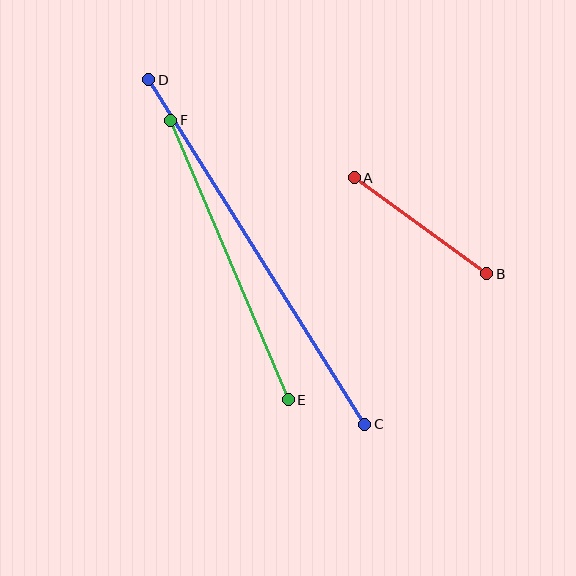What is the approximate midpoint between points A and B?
The midpoint is at approximately (421, 226) pixels.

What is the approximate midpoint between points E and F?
The midpoint is at approximately (230, 260) pixels.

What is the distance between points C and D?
The distance is approximately 406 pixels.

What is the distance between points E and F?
The distance is approximately 303 pixels.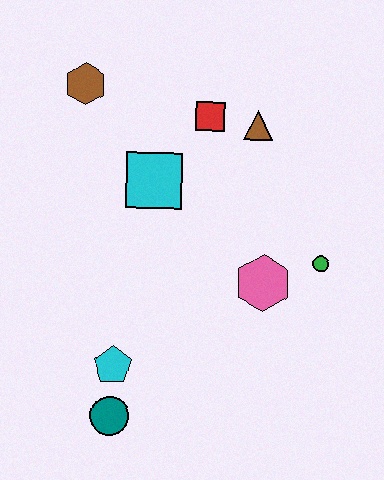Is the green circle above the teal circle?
Yes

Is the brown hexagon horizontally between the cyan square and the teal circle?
No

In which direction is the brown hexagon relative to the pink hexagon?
The brown hexagon is above the pink hexagon.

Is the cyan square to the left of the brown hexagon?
No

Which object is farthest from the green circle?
The brown hexagon is farthest from the green circle.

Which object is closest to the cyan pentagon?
The teal circle is closest to the cyan pentagon.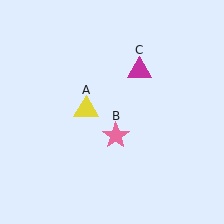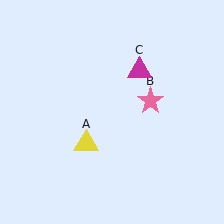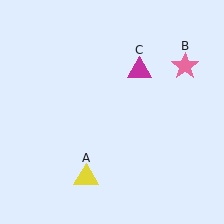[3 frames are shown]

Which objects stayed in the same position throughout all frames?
Magenta triangle (object C) remained stationary.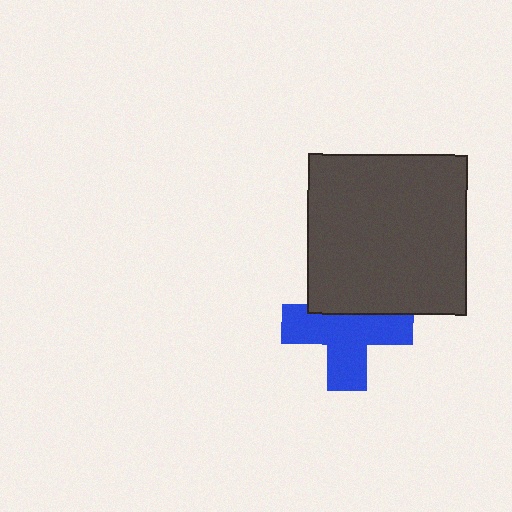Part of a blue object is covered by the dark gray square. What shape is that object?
It is a cross.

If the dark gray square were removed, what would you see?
You would see the complete blue cross.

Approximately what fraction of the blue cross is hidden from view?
Roughly 32% of the blue cross is hidden behind the dark gray square.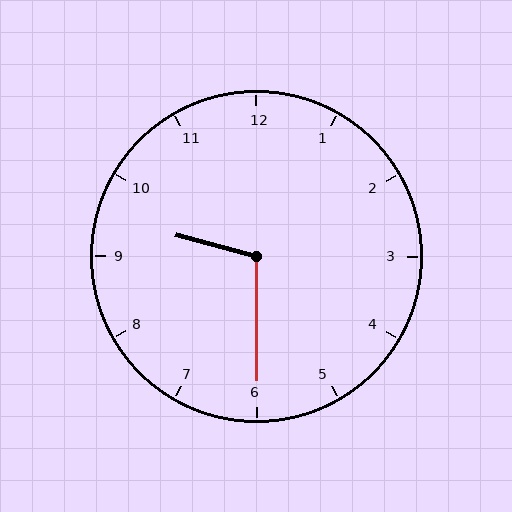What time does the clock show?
9:30.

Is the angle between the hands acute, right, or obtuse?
It is obtuse.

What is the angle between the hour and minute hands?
Approximately 105 degrees.